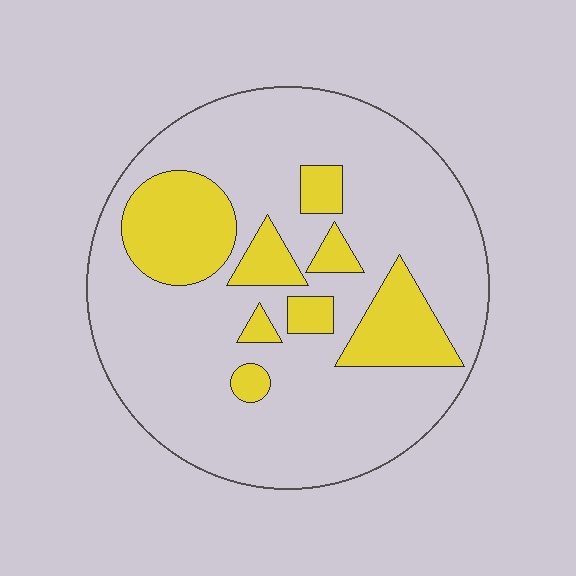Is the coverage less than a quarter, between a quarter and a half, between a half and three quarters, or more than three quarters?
Less than a quarter.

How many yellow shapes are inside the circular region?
8.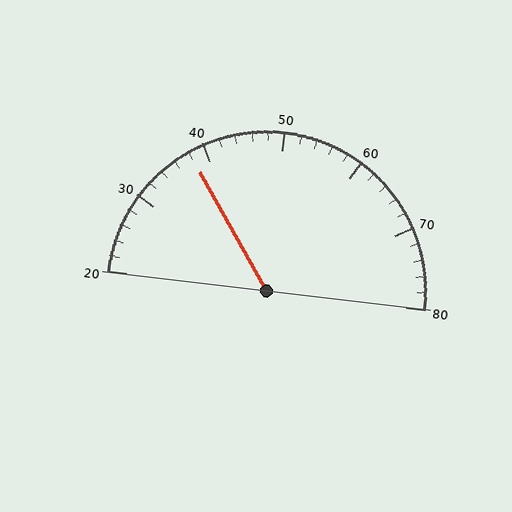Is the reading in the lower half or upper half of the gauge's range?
The reading is in the lower half of the range (20 to 80).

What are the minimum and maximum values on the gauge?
The gauge ranges from 20 to 80.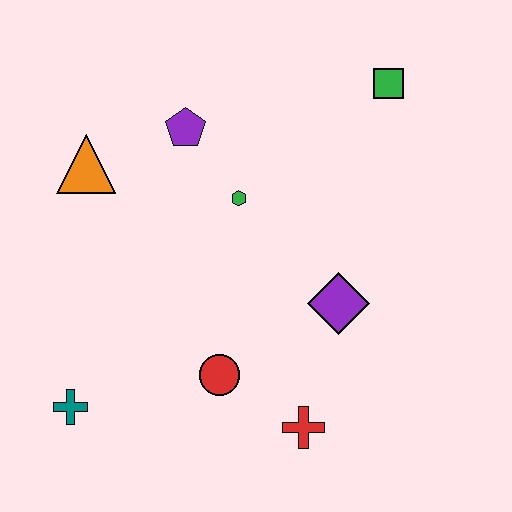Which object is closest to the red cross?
The red circle is closest to the red cross.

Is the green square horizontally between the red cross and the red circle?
No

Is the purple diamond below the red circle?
No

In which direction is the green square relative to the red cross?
The green square is above the red cross.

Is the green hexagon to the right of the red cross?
No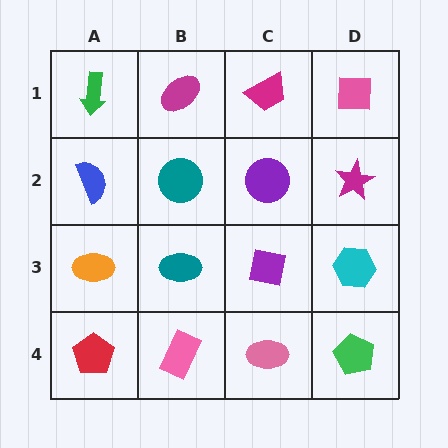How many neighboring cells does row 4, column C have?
3.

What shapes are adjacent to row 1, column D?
A magenta star (row 2, column D), a magenta trapezoid (row 1, column C).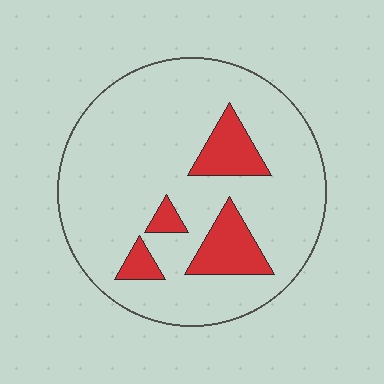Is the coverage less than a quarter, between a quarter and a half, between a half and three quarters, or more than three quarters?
Less than a quarter.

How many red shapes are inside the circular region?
4.